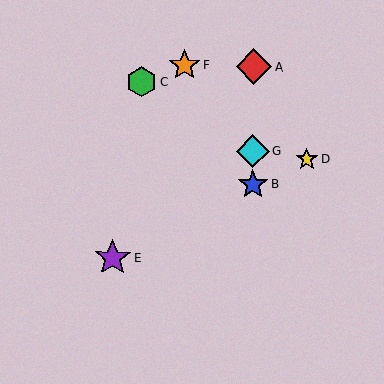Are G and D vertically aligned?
No, G is at x≈253 and D is at x≈307.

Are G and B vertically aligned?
Yes, both are at x≈253.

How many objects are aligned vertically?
3 objects (A, B, G) are aligned vertically.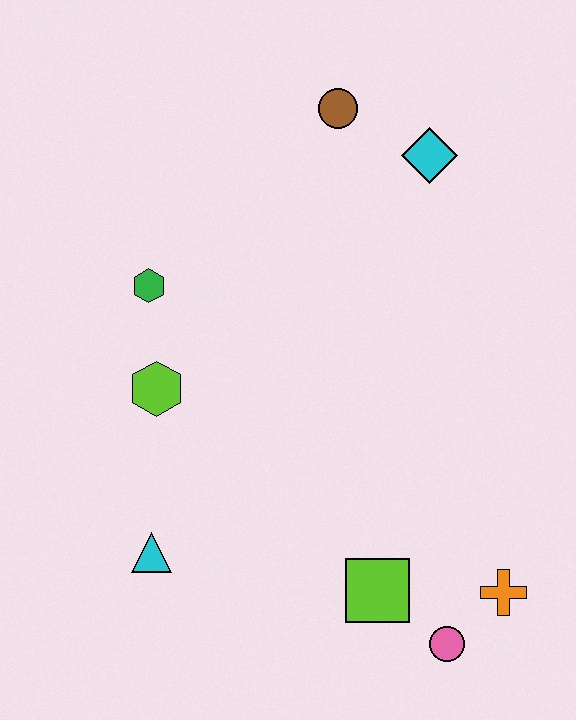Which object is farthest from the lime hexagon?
The orange cross is farthest from the lime hexagon.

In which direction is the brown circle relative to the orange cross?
The brown circle is above the orange cross.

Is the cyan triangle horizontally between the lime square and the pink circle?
No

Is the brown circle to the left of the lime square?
Yes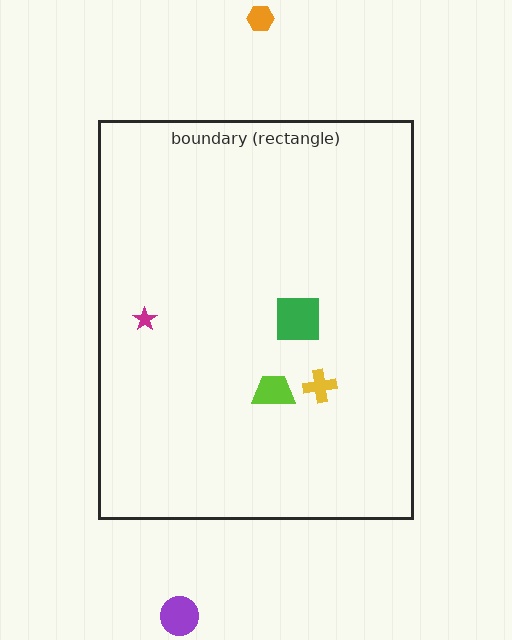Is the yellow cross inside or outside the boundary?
Inside.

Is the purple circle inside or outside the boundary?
Outside.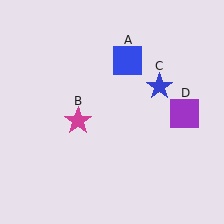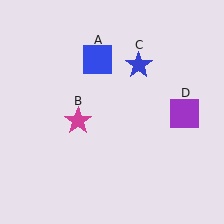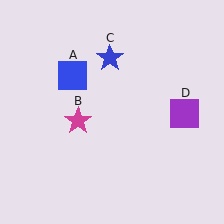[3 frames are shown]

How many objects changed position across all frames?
2 objects changed position: blue square (object A), blue star (object C).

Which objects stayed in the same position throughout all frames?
Magenta star (object B) and purple square (object D) remained stationary.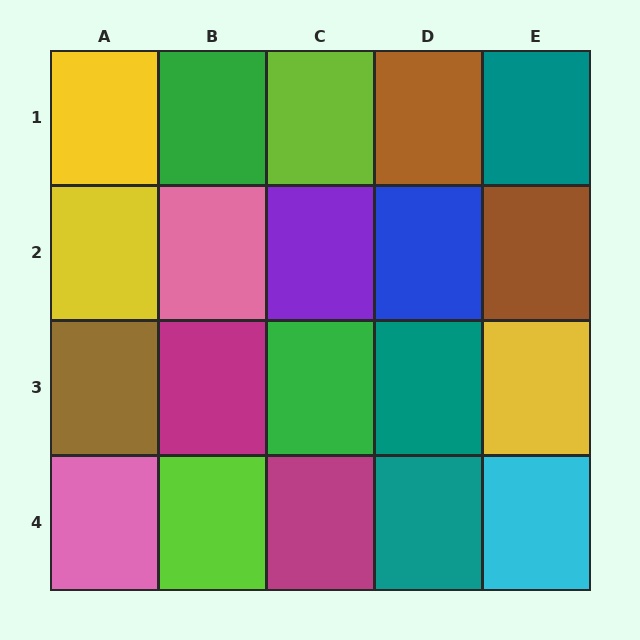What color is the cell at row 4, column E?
Cyan.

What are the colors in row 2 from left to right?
Yellow, pink, purple, blue, brown.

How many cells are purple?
1 cell is purple.